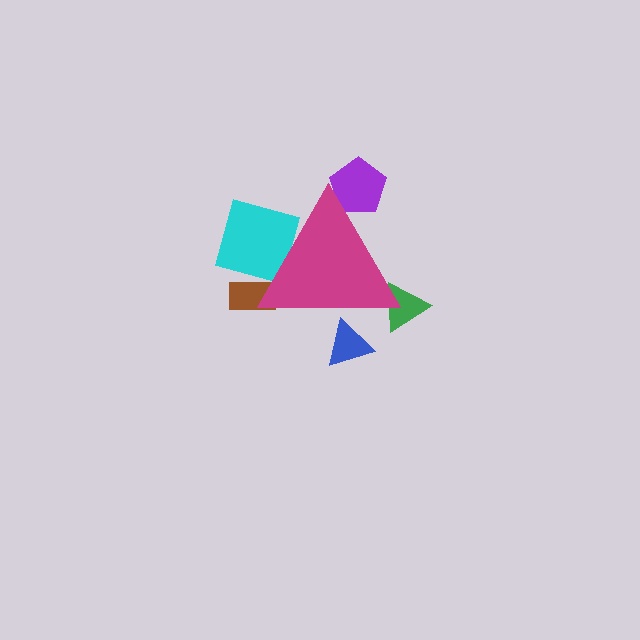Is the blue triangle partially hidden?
Yes, the blue triangle is partially hidden behind the magenta triangle.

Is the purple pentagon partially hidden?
Yes, the purple pentagon is partially hidden behind the magenta triangle.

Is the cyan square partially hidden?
Yes, the cyan square is partially hidden behind the magenta triangle.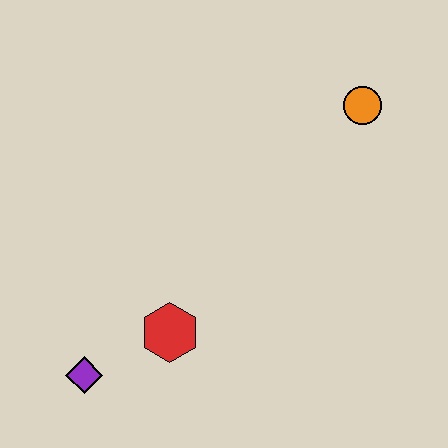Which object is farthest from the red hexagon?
The orange circle is farthest from the red hexagon.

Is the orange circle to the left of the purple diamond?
No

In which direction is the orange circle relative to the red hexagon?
The orange circle is above the red hexagon.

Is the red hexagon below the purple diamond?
No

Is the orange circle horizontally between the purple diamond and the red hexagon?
No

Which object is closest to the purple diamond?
The red hexagon is closest to the purple diamond.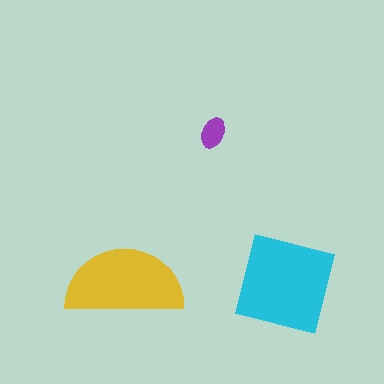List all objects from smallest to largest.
The purple ellipse, the yellow semicircle, the cyan square.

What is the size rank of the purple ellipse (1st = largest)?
3rd.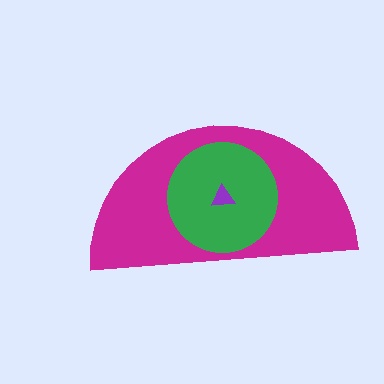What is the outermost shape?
The magenta semicircle.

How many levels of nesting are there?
3.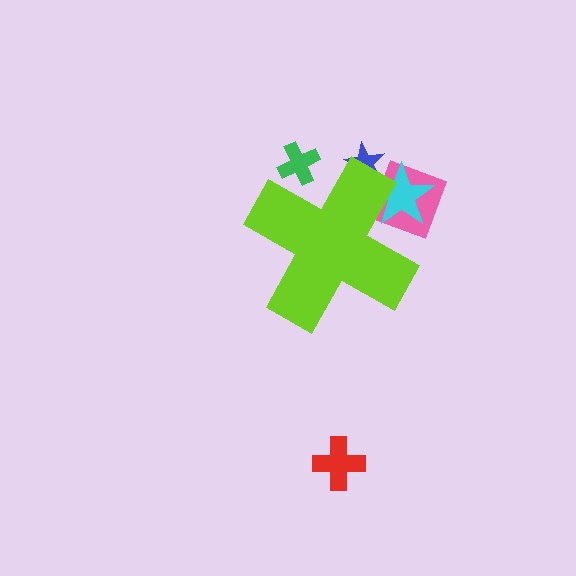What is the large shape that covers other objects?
A lime cross.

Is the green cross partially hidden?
Yes, the green cross is partially hidden behind the lime cross.